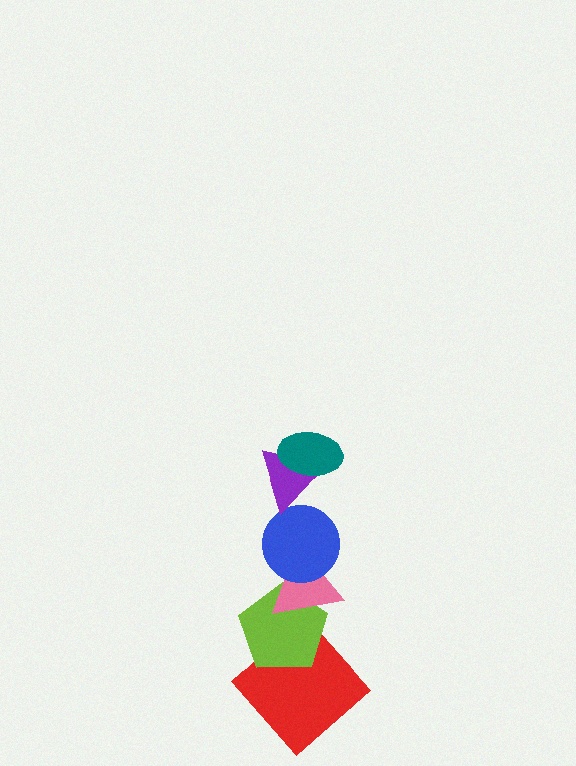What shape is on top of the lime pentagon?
The pink triangle is on top of the lime pentagon.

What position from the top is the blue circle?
The blue circle is 3rd from the top.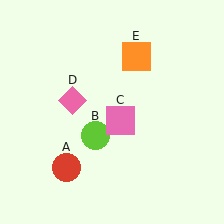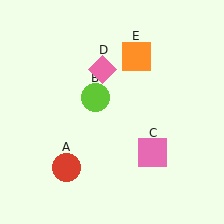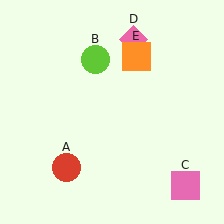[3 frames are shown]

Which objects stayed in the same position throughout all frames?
Red circle (object A) and orange square (object E) remained stationary.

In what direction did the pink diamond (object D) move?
The pink diamond (object D) moved up and to the right.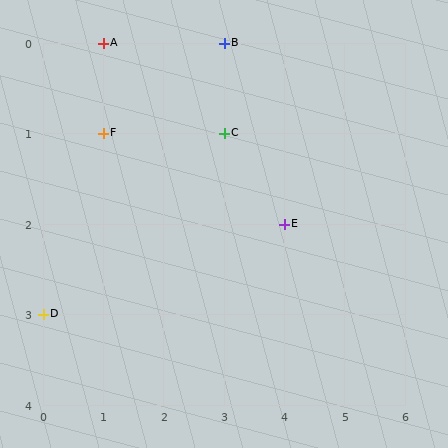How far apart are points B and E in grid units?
Points B and E are 1 column and 2 rows apart (about 2.2 grid units diagonally).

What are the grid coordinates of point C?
Point C is at grid coordinates (3, 1).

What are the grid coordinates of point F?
Point F is at grid coordinates (1, 1).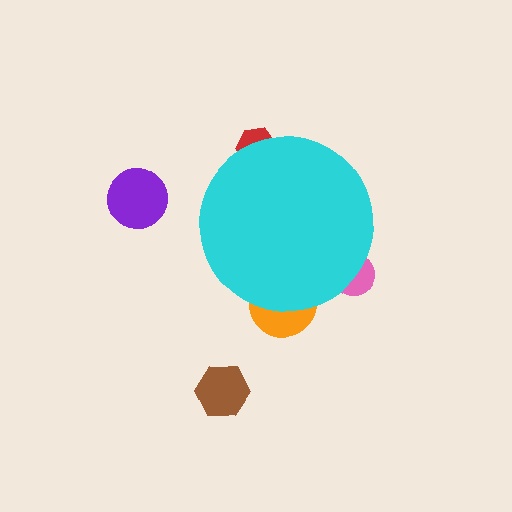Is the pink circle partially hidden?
Yes, the pink circle is partially hidden behind the cyan circle.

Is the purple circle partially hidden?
No, the purple circle is fully visible.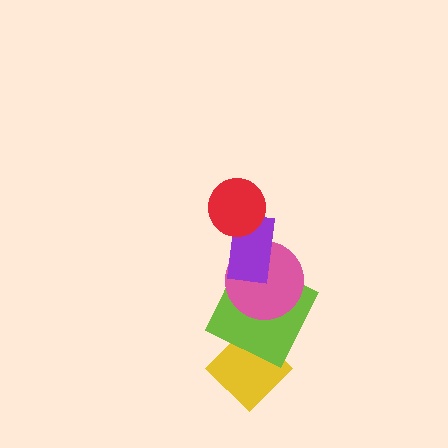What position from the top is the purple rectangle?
The purple rectangle is 2nd from the top.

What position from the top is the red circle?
The red circle is 1st from the top.